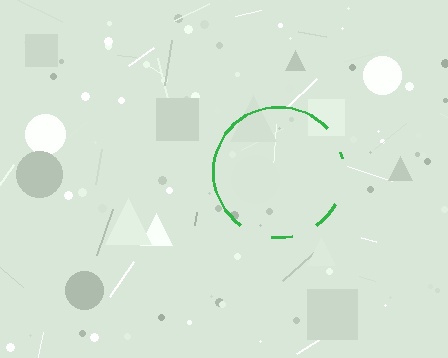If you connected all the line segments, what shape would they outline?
They would outline a circle.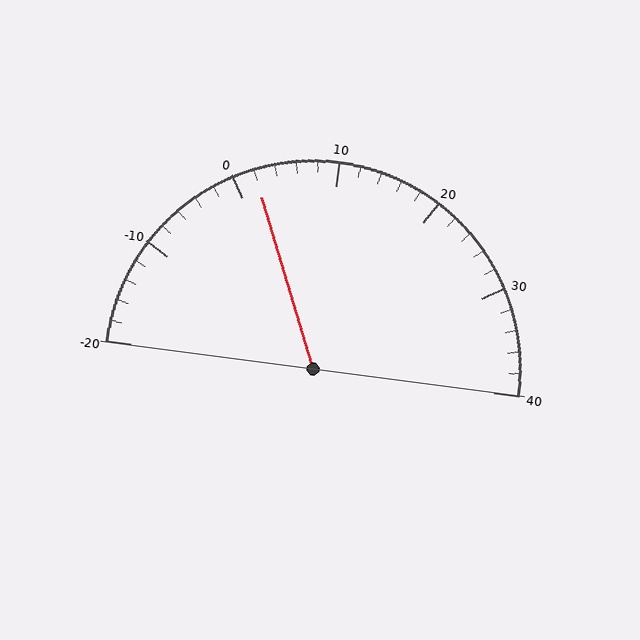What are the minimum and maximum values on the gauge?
The gauge ranges from -20 to 40.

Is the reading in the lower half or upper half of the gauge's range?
The reading is in the lower half of the range (-20 to 40).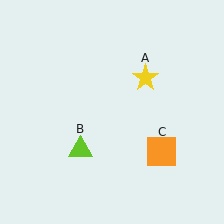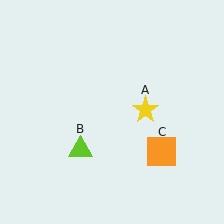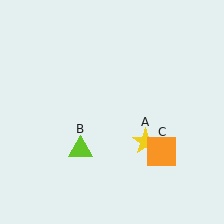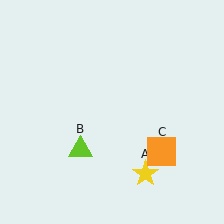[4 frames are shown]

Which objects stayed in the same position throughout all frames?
Lime triangle (object B) and orange square (object C) remained stationary.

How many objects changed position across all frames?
1 object changed position: yellow star (object A).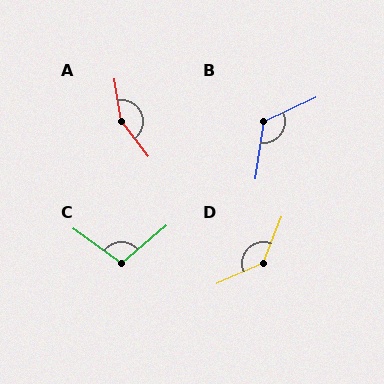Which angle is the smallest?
C, at approximately 104 degrees.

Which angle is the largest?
A, at approximately 152 degrees.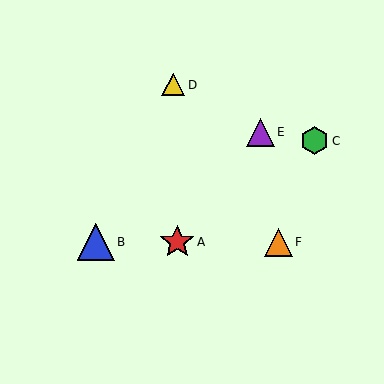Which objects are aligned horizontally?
Objects A, B, F are aligned horizontally.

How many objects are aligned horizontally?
3 objects (A, B, F) are aligned horizontally.